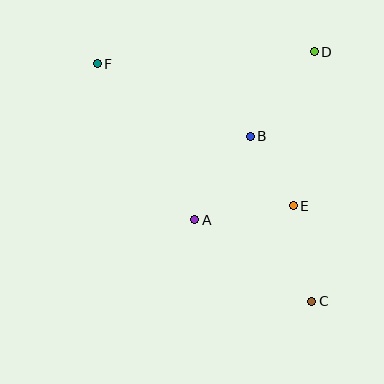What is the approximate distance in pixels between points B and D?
The distance between B and D is approximately 106 pixels.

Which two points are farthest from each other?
Points C and F are farthest from each other.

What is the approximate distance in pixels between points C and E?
The distance between C and E is approximately 97 pixels.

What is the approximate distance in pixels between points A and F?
The distance between A and F is approximately 184 pixels.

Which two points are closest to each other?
Points B and E are closest to each other.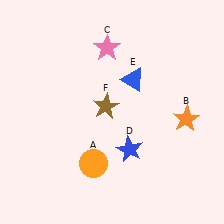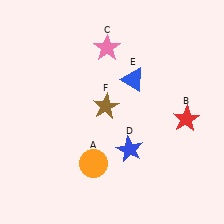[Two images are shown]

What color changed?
The star (B) changed from orange in Image 1 to red in Image 2.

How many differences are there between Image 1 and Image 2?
There is 1 difference between the two images.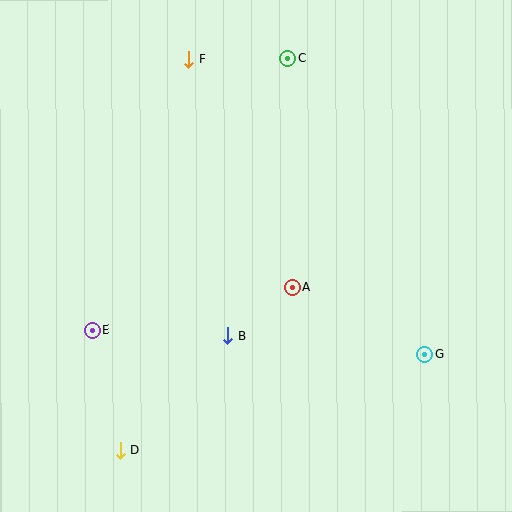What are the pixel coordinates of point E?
Point E is at (92, 330).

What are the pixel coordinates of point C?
Point C is at (288, 58).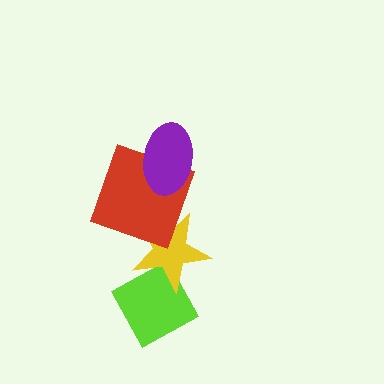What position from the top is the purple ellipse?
The purple ellipse is 1st from the top.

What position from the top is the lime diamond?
The lime diamond is 4th from the top.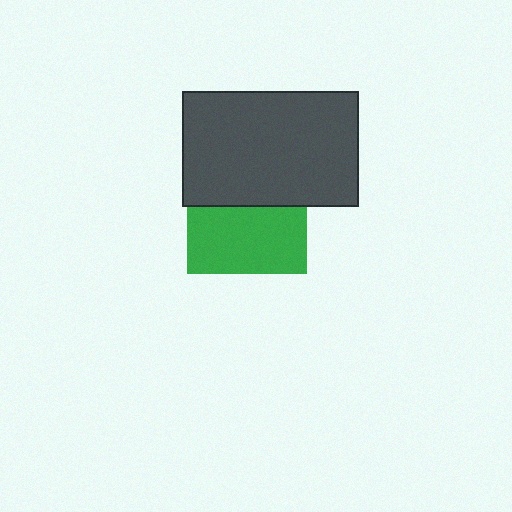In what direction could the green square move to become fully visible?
The green square could move down. That would shift it out from behind the dark gray rectangle entirely.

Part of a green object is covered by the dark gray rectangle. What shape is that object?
It is a square.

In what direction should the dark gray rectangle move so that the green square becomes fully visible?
The dark gray rectangle should move up. That is the shortest direction to clear the overlap and leave the green square fully visible.